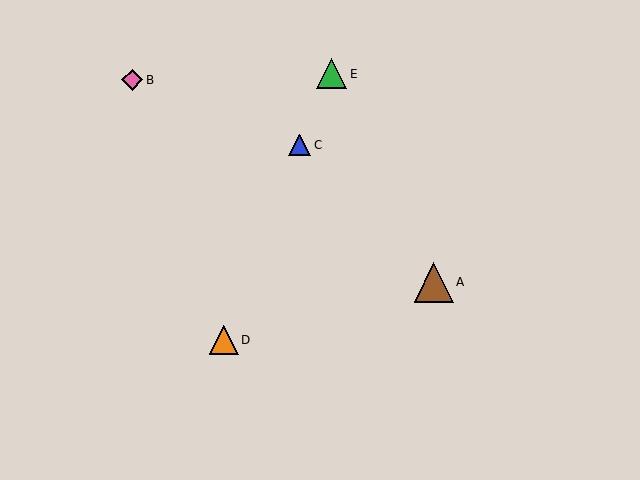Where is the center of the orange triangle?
The center of the orange triangle is at (224, 340).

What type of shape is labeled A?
Shape A is a brown triangle.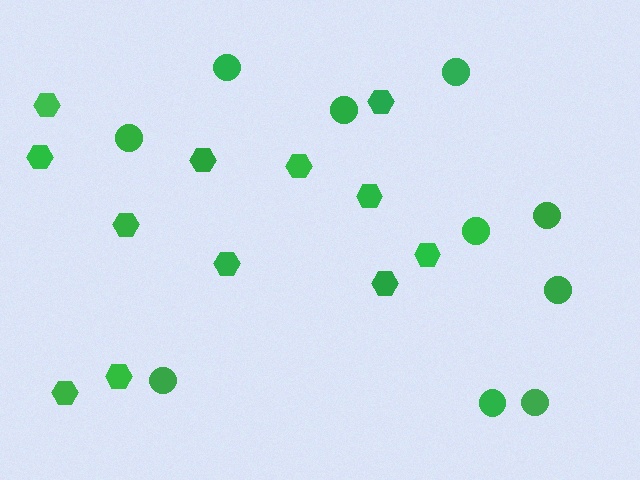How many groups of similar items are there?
There are 2 groups: one group of hexagons (12) and one group of circles (10).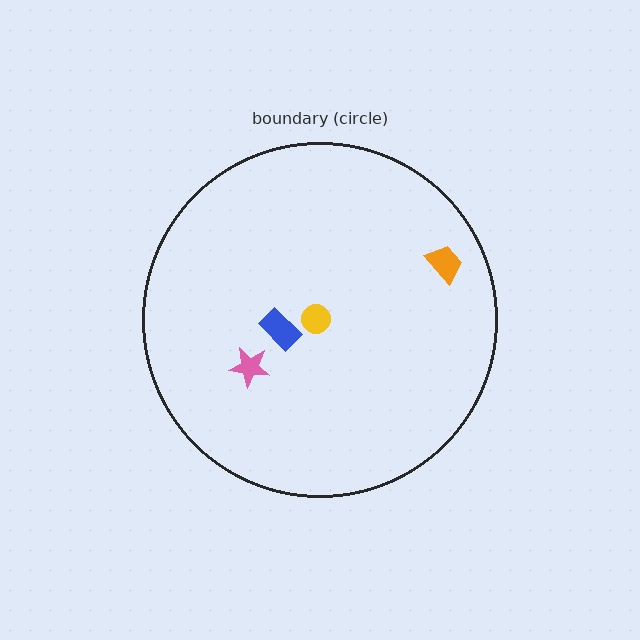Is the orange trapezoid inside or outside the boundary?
Inside.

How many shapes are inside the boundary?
4 inside, 0 outside.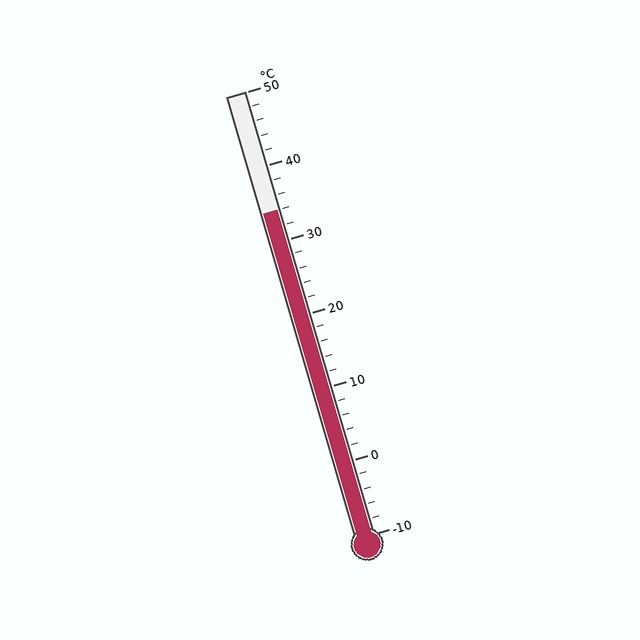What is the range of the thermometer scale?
The thermometer scale ranges from -10°C to 50°C.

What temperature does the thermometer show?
The thermometer shows approximately 34°C.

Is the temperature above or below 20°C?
The temperature is above 20°C.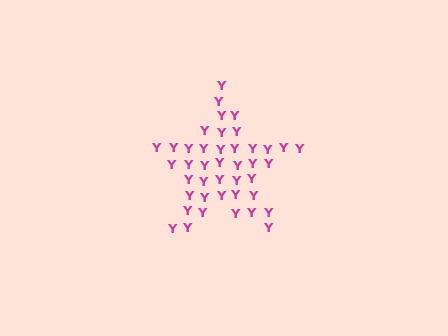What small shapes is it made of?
It is made of small letter Y's.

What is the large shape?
The large shape is a star.